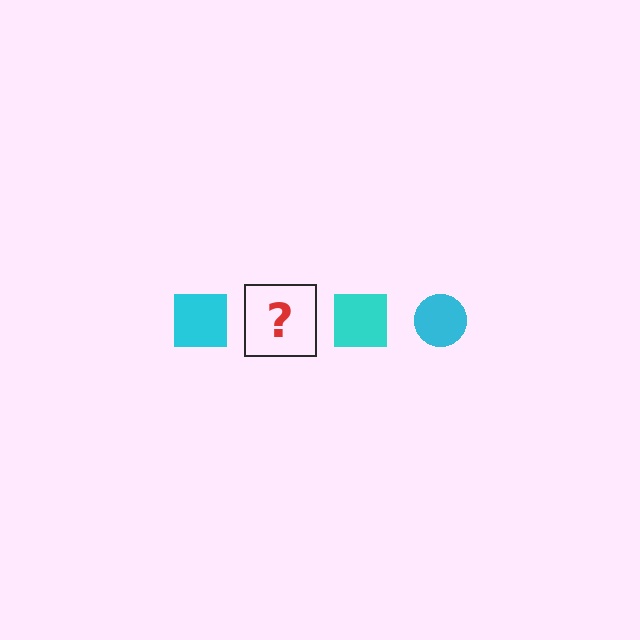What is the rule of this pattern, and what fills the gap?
The rule is that the pattern cycles through square, circle shapes in cyan. The gap should be filled with a cyan circle.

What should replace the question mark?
The question mark should be replaced with a cyan circle.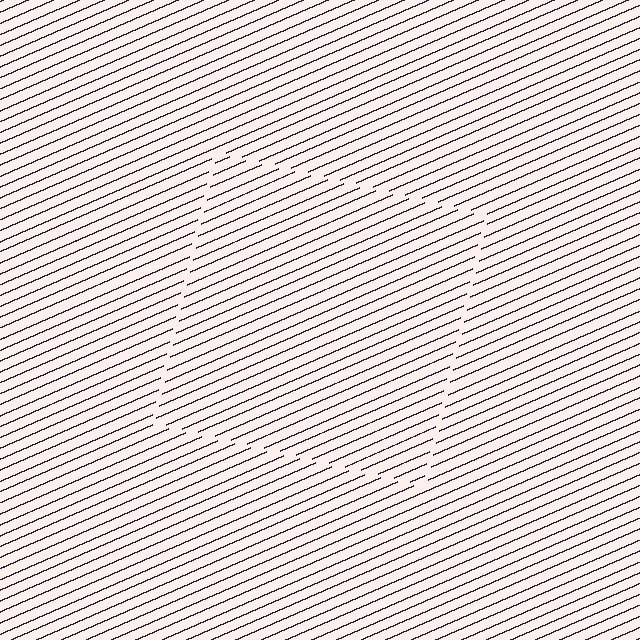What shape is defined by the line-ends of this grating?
An illusory square. The interior of the shape contains the same grating, shifted by half a period — the contour is defined by the phase discontinuity where line-ends from the inner and outer gratings abut.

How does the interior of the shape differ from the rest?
The interior of the shape contains the same grating, shifted by half a period — the contour is defined by the phase discontinuity where line-ends from the inner and outer gratings abut.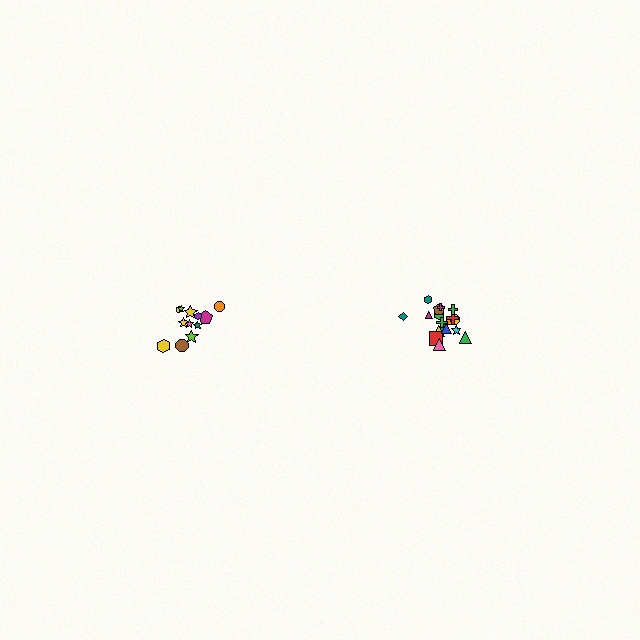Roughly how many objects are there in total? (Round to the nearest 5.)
Roughly 30 objects in total.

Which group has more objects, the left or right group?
The right group.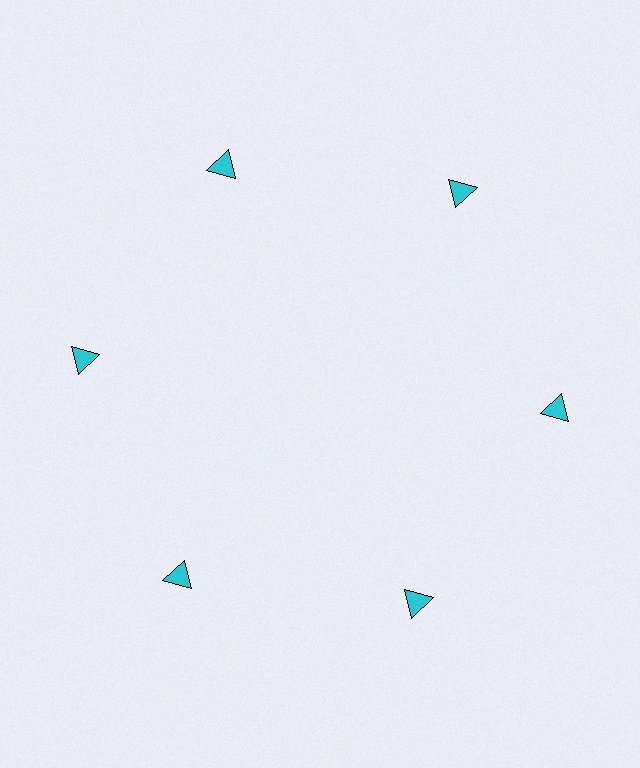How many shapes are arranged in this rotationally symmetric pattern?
There are 6 shapes, arranged in 6 groups of 1.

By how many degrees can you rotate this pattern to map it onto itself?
The pattern maps onto itself every 60 degrees of rotation.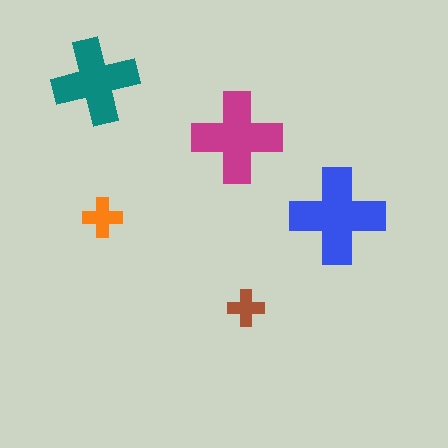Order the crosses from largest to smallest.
the blue one, the magenta one, the teal one, the orange one, the brown one.